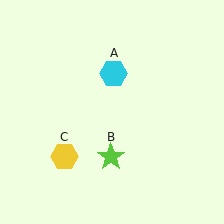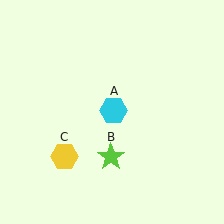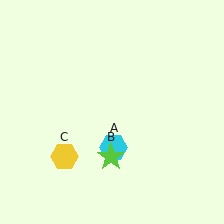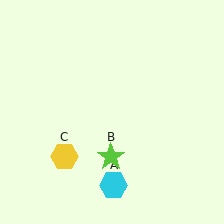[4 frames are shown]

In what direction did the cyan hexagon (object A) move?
The cyan hexagon (object A) moved down.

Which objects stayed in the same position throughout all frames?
Lime star (object B) and yellow hexagon (object C) remained stationary.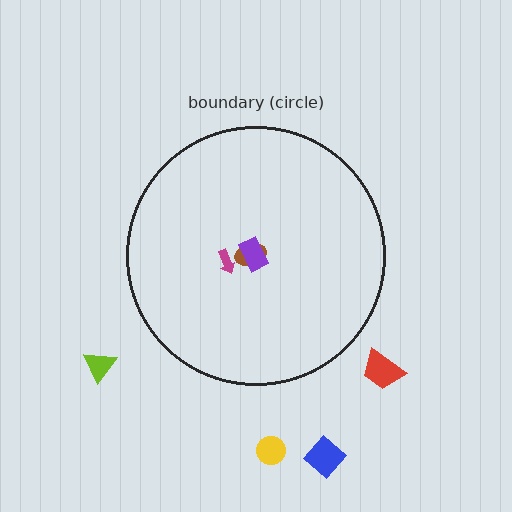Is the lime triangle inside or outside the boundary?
Outside.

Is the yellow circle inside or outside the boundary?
Outside.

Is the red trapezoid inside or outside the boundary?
Outside.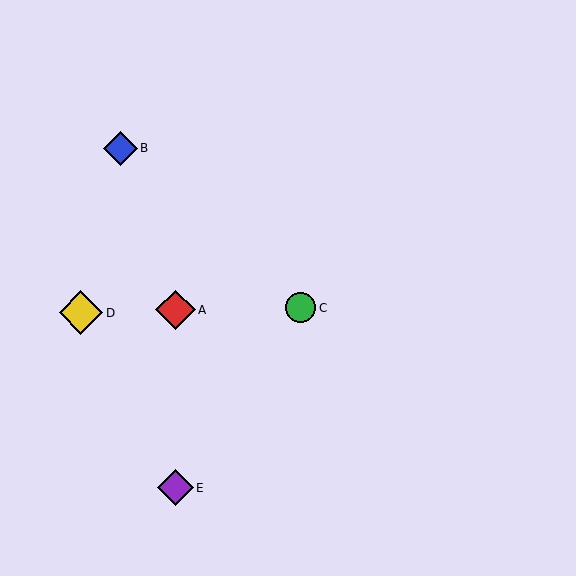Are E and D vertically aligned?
No, E is at x≈175 and D is at x≈81.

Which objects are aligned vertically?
Objects A, E are aligned vertically.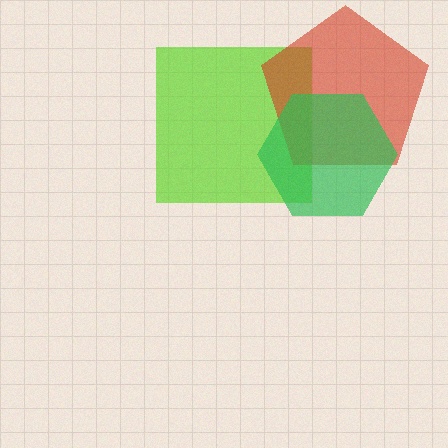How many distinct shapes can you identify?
There are 3 distinct shapes: a lime square, a red pentagon, a green hexagon.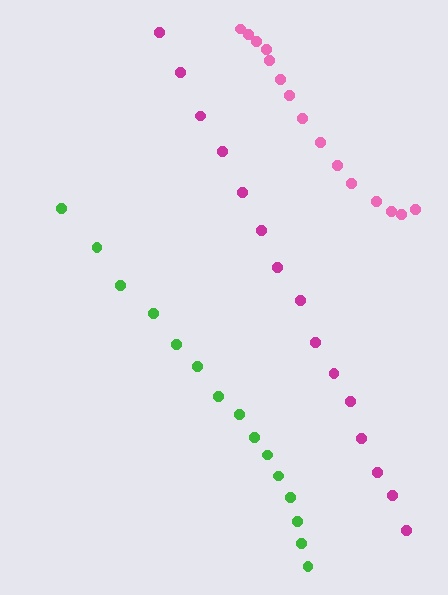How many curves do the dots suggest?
There are 3 distinct paths.